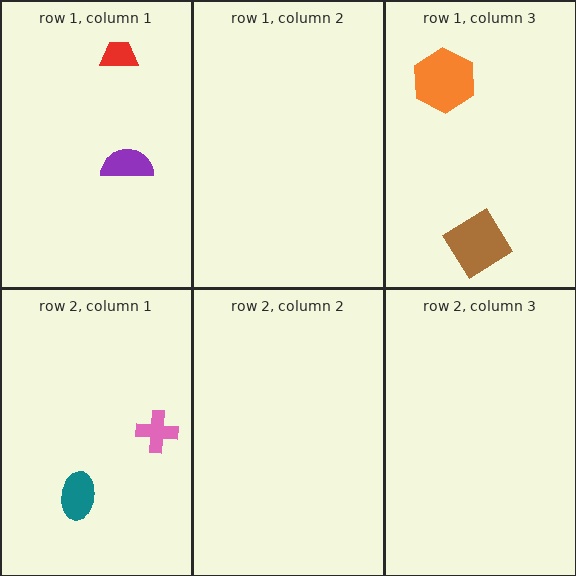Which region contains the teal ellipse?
The row 2, column 1 region.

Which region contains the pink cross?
The row 2, column 1 region.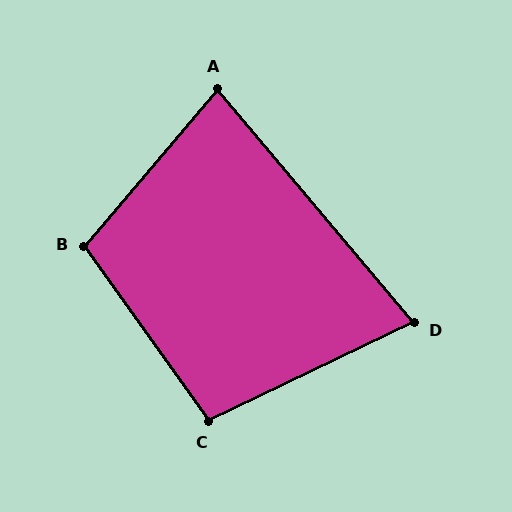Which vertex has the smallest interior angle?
D, at approximately 75 degrees.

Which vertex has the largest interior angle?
B, at approximately 105 degrees.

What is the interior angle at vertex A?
Approximately 80 degrees (acute).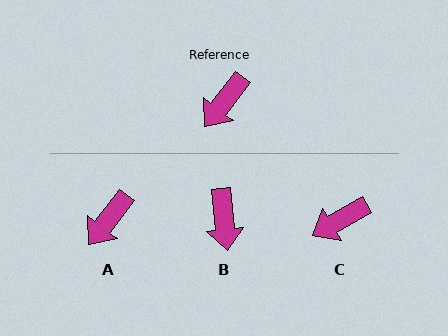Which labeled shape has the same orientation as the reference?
A.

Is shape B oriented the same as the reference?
No, it is off by about 43 degrees.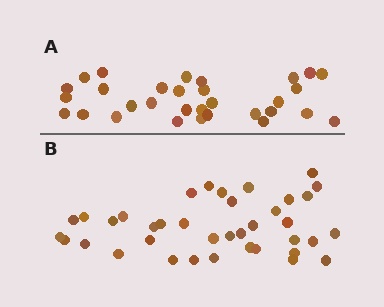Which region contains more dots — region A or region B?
Region B (the bottom region) has more dots.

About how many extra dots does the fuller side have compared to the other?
Region B has roughly 8 or so more dots than region A.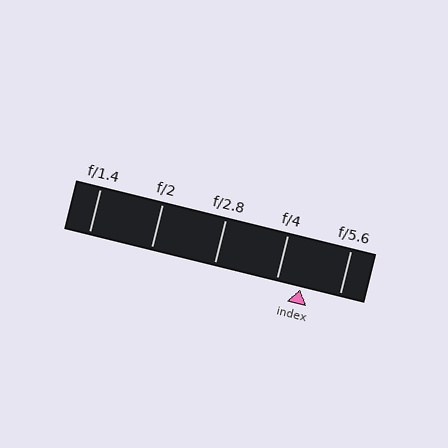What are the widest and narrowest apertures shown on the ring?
The widest aperture shown is f/1.4 and the narrowest is f/5.6.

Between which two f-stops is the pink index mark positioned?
The index mark is between f/4 and f/5.6.